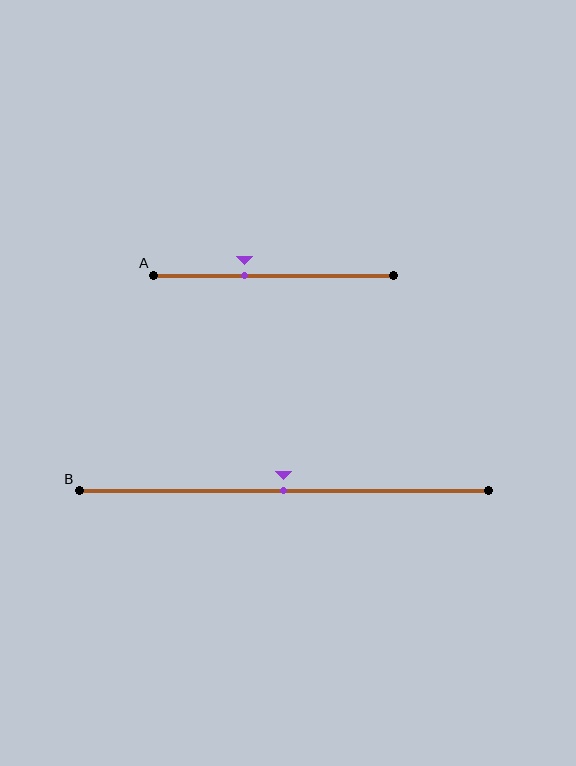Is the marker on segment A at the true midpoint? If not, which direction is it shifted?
No, the marker on segment A is shifted to the left by about 12% of the segment length.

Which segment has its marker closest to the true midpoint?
Segment B has its marker closest to the true midpoint.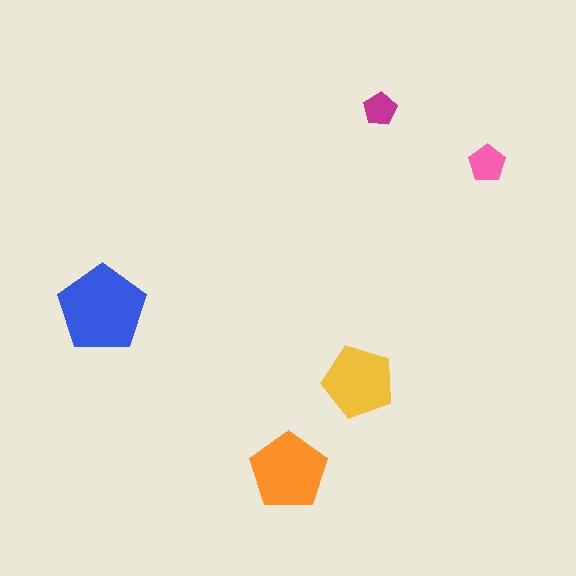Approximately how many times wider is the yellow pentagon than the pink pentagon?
About 2 times wider.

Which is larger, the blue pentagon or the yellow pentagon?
The blue one.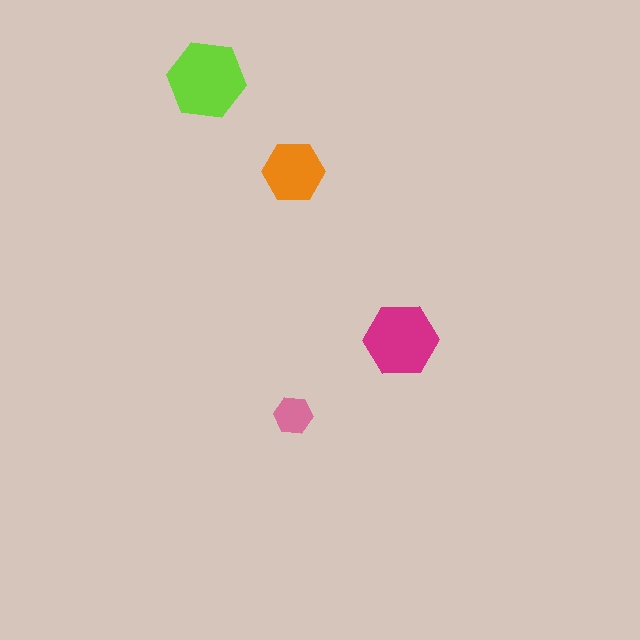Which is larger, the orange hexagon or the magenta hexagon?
The magenta one.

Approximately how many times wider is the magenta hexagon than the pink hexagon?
About 2 times wider.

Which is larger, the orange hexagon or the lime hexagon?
The lime one.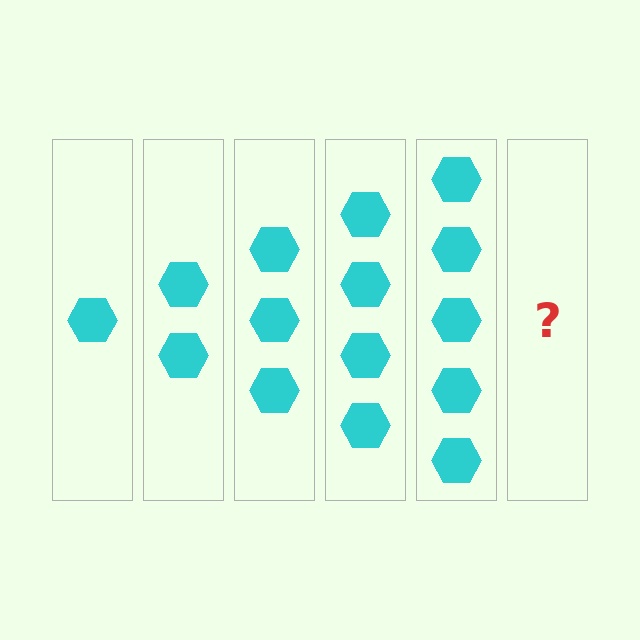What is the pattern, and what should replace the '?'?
The pattern is that each step adds one more hexagon. The '?' should be 6 hexagons.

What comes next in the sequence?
The next element should be 6 hexagons.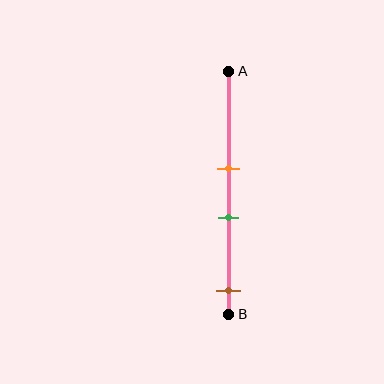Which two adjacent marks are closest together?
The orange and green marks are the closest adjacent pair.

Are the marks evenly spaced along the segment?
No, the marks are not evenly spaced.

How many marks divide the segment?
There are 3 marks dividing the segment.